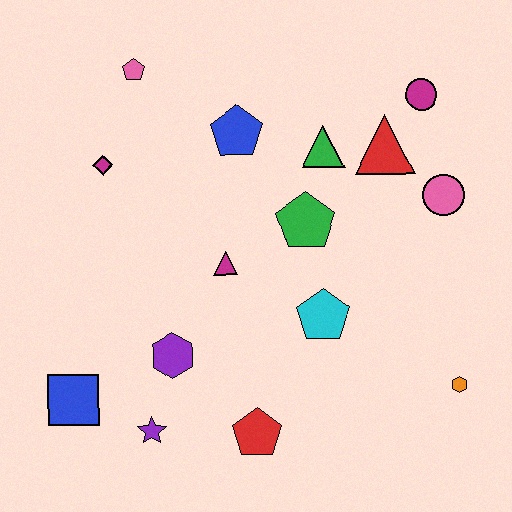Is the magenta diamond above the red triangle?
No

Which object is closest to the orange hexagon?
The cyan pentagon is closest to the orange hexagon.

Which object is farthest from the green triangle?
The blue square is farthest from the green triangle.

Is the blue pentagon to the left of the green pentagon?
Yes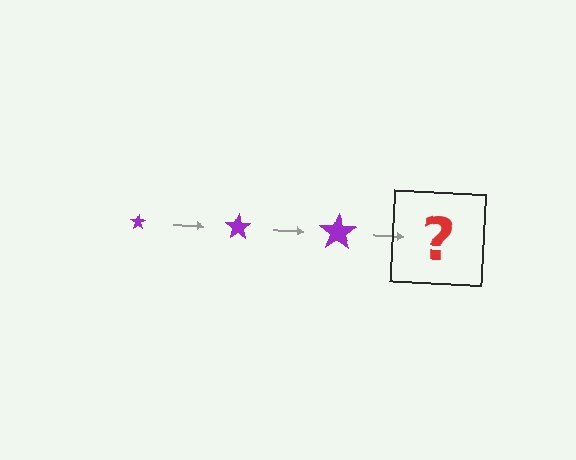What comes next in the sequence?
The next element should be a purple star, larger than the previous one.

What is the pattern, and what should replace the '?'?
The pattern is that the star gets progressively larger each step. The '?' should be a purple star, larger than the previous one.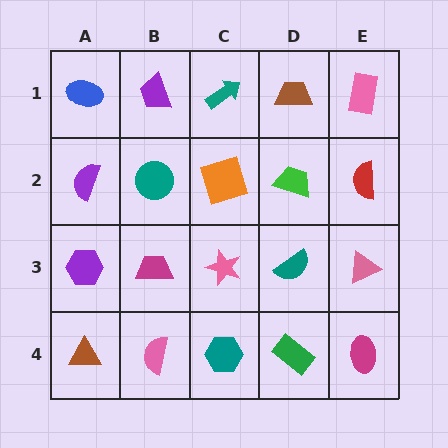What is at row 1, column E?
A pink rectangle.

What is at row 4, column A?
A brown triangle.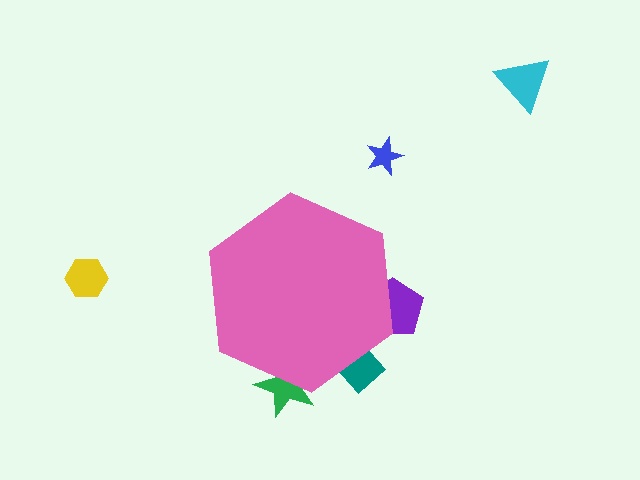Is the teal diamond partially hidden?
Yes, the teal diamond is partially hidden behind the pink hexagon.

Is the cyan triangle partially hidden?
No, the cyan triangle is fully visible.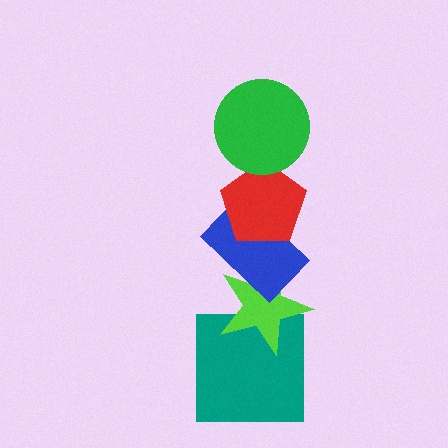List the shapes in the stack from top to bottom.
From top to bottom: the green circle, the red pentagon, the blue rectangle, the lime star, the teal square.